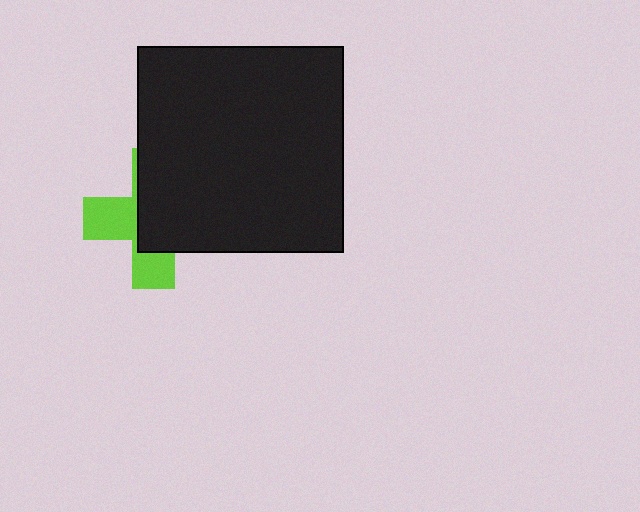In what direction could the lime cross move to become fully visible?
The lime cross could move left. That would shift it out from behind the black square entirely.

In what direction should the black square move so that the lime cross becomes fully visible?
The black square should move right. That is the shortest direction to clear the overlap and leave the lime cross fully visible.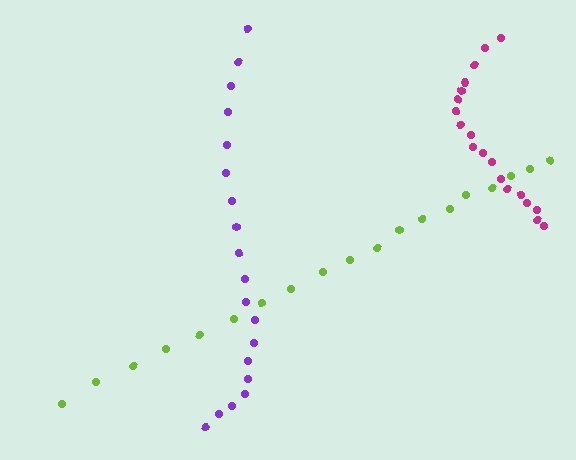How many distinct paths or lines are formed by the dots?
There are 3 distinct paths.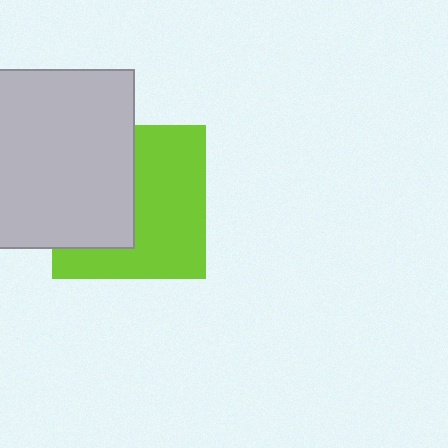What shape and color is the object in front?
The object in front is a light gray square.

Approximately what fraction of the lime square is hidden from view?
Roughly 44% of the lime square is hidden behind the light gray square.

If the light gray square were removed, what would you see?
You would see the complete lime square.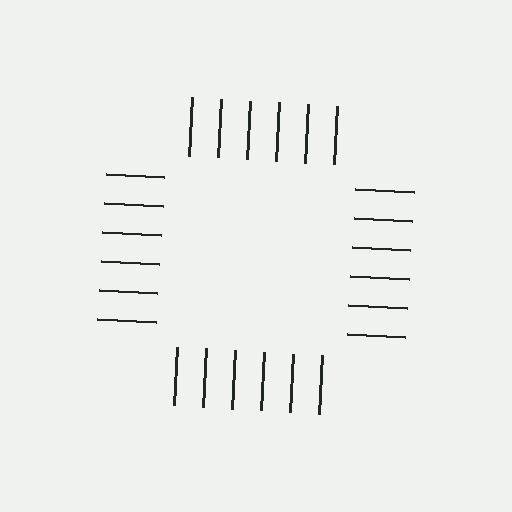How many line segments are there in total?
24 — 6 along each of the 4 edges.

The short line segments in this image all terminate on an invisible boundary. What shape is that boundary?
An illusory square — the line segments terminate on its edges but no continuous stroke is drawn.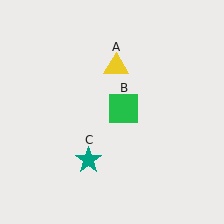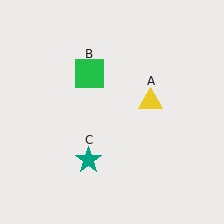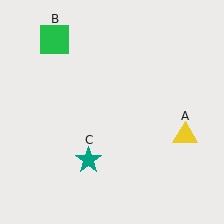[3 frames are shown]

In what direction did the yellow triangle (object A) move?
The yellow triangle (object A) moved down and to the right.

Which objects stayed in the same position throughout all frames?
Teal star (object C) remained stationary.